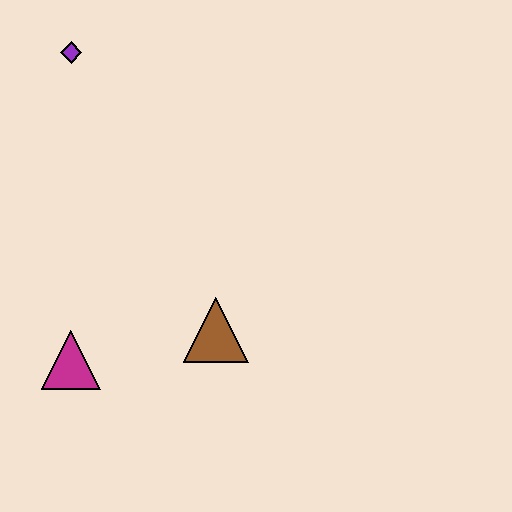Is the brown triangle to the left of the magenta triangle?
No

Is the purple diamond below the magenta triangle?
No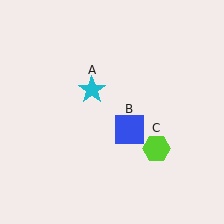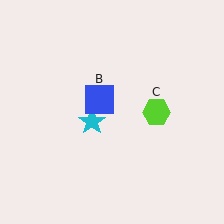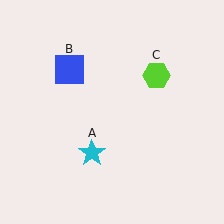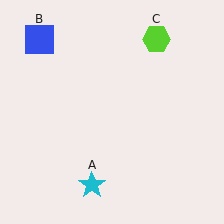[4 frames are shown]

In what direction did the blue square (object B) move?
The blue square (object B) moved up and to the left.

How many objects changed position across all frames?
3 objects changed position: cyan star (object A), blue square (object B), lime hexagon (object C).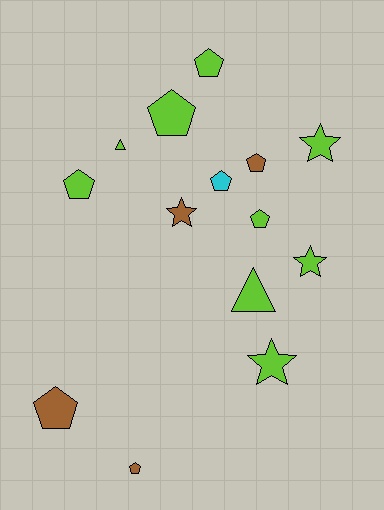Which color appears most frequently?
Lime, with 9 objects.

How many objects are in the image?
There are 14 objects.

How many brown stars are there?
There is 1 brown star.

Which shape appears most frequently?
Pentagon, with 8 objects.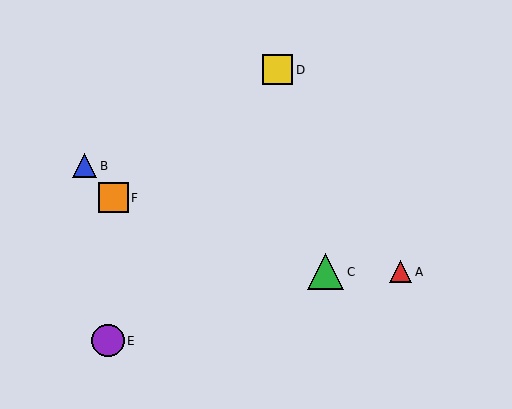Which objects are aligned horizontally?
Objects A, C are aligned horizontally.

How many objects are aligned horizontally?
2 objects (A, C) are aligned horizontally.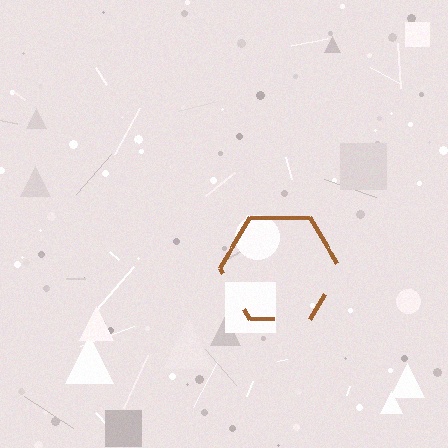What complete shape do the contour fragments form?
The contour fragments form a hexagon.